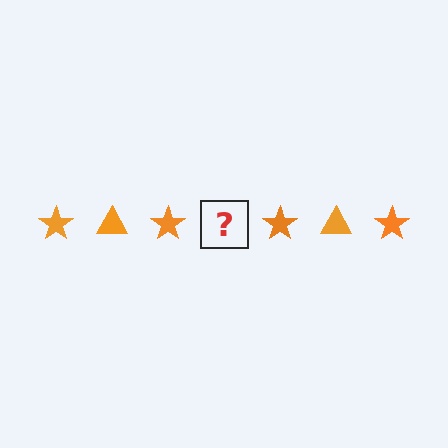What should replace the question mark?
The question mark should be replaced with an orange triangle.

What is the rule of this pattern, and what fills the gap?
The rule is that the pattern cycles through star, triangle shapes in orange. The gap should be filled with an orange triangle.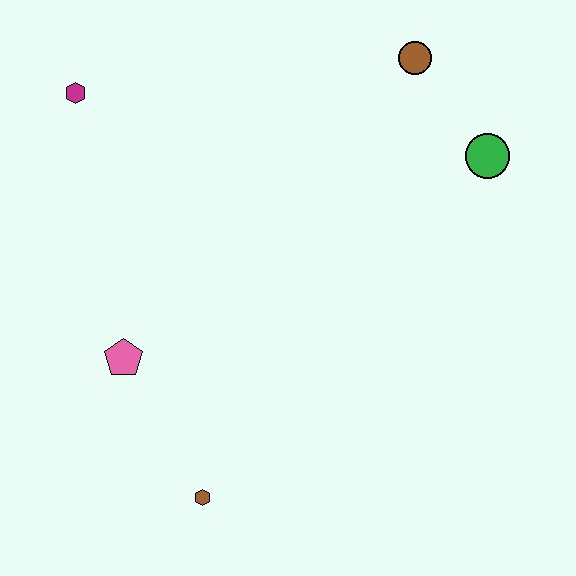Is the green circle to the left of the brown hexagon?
No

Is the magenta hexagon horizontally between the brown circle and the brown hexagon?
No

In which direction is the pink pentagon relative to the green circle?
The pink pentagon is to the left of the green circle.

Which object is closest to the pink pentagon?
The brown hexagon is closest to the pink pentagon.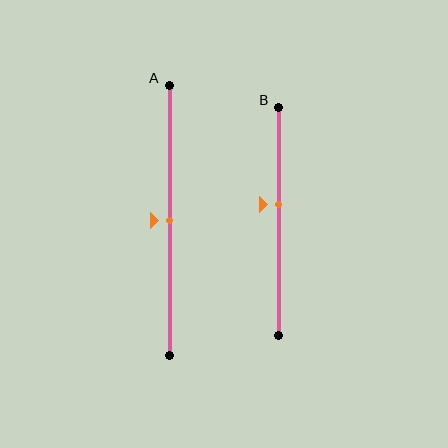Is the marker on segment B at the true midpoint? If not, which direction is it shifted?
No, the marker on segment B is shifted upward by about 8% of the segment length.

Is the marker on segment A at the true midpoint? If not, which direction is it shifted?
Yes, the marker on segment A is at the true midpoint.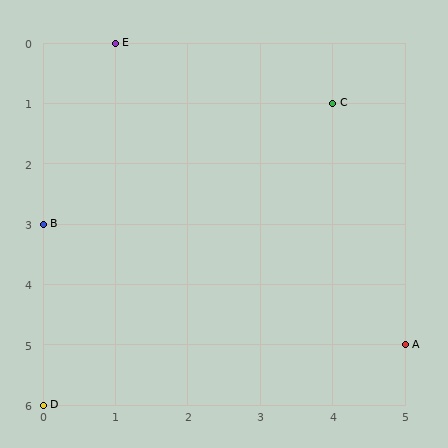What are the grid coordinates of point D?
Point D is at grid coordinates (0, 6).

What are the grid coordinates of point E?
Point E is at grid coordinates (1, 0).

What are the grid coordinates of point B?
Point B is at grid coordinates (0, 3).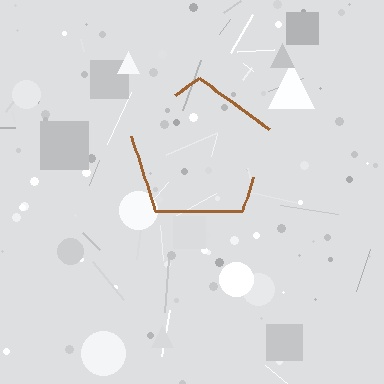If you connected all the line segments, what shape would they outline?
They would outline a pentagon.